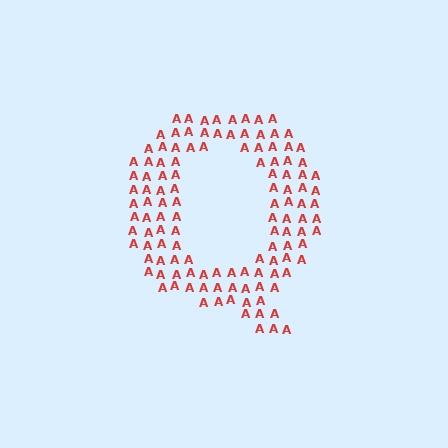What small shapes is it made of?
It is made of small letter A's.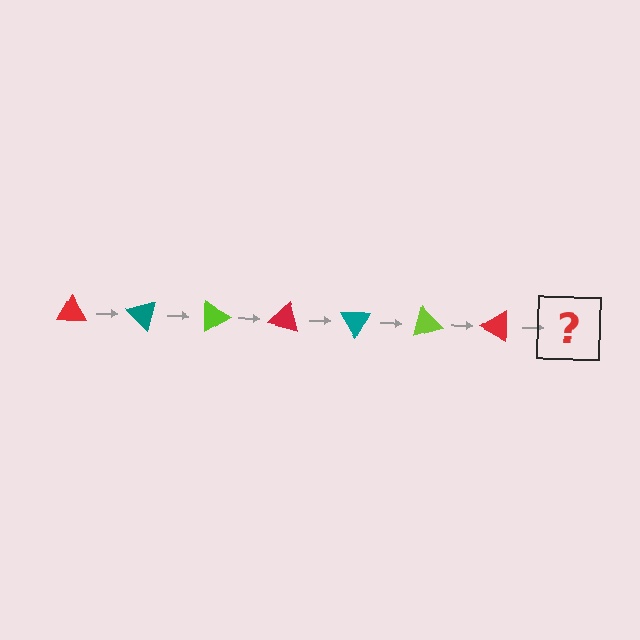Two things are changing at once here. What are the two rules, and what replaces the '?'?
The two rules are that it rotates 45 degrees each step and the color cycles through red, teal, and lime. The '?' should be a teal triangle, rotated 315 degrees from the start.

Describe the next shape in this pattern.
It should be a teal triangle, rotated 315 degrees from the start.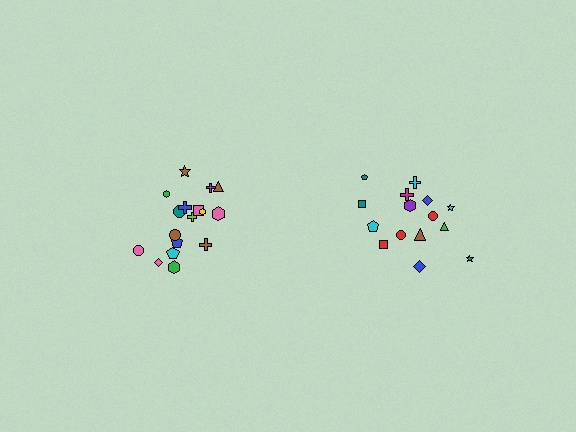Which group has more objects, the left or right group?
The left group.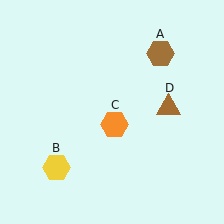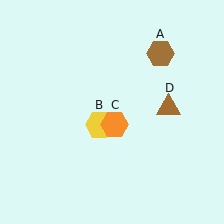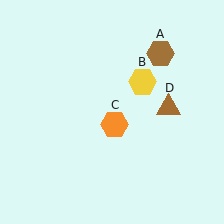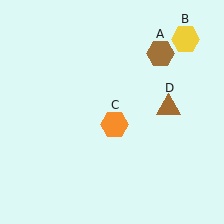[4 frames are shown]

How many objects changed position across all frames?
1 object changed position: yellow hexagon (object B).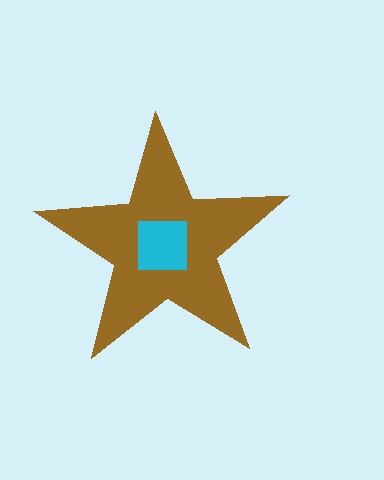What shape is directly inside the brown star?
The cyan square.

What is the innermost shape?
The cyan square.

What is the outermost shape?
The brown star.